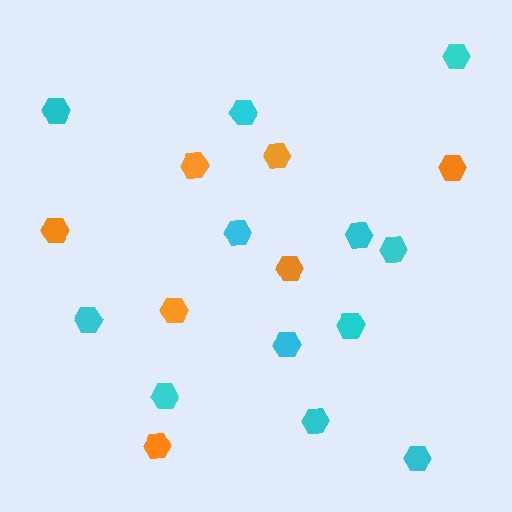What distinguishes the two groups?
There are 2 groups: one group of orange hexagons (7) and one group of cyan hexagons (12).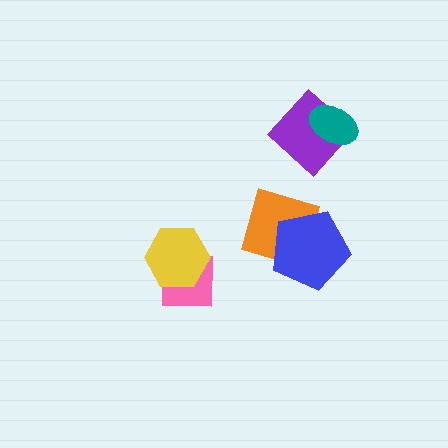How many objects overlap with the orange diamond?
1 object overlaps with the orange diamond.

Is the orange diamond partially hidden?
Yes, it is partially covered by another shape.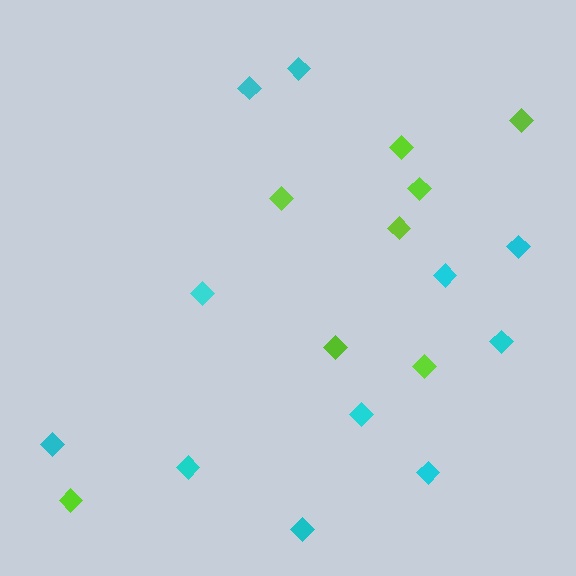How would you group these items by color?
There are 2 groups: one group of lime diamonds (8) and one group of cyan diamonds (11).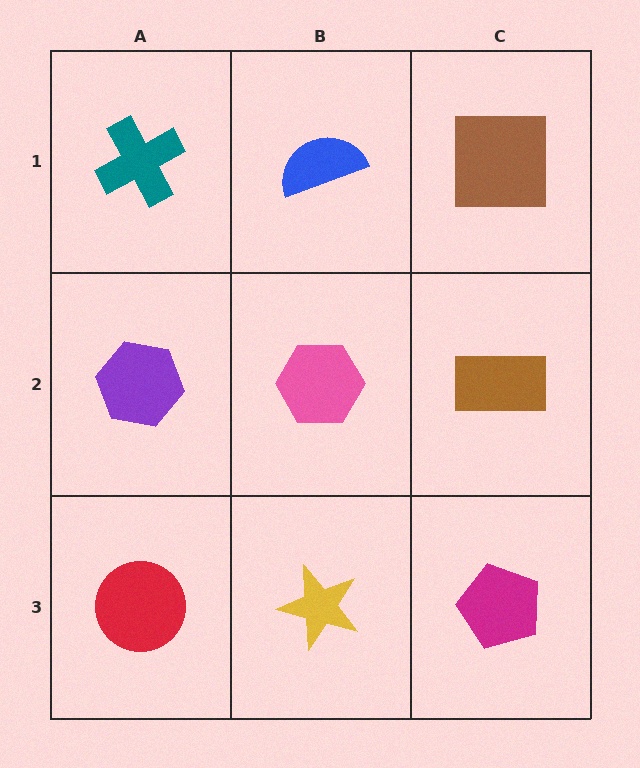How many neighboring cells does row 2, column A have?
3.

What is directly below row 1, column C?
A brown rectangle.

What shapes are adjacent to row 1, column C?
A brown rectangle (row 2, column C), a blue semicircle (row 1, column B).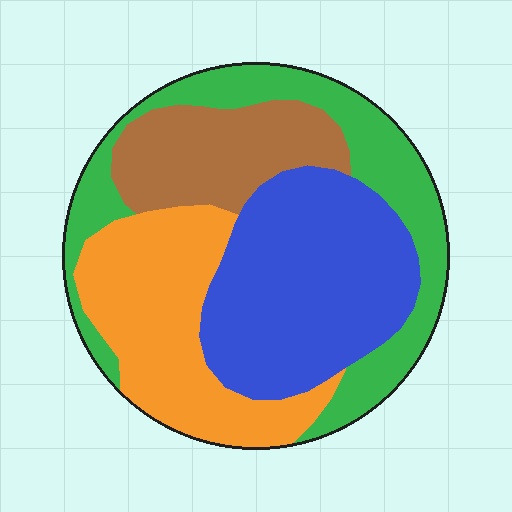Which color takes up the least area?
Brown, at roughly 15%.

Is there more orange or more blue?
Blue.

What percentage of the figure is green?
Green takes up between a quarter and a half of the figure.